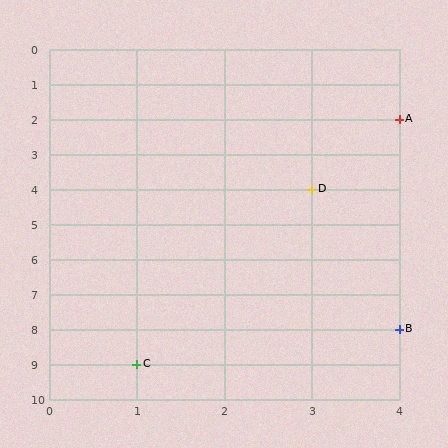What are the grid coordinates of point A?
Point A is at grid coordinates (4, 2).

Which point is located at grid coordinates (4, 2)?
Point A is at (4, 2).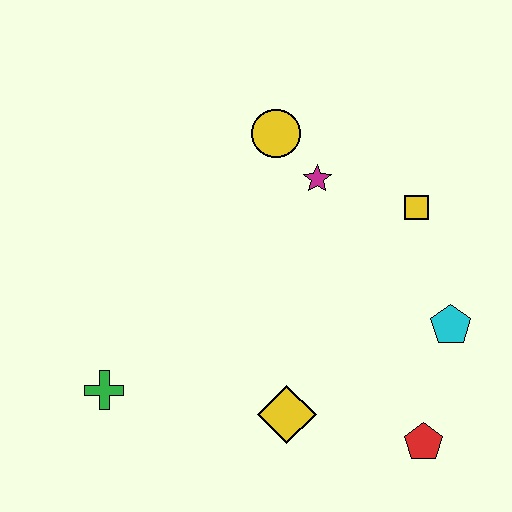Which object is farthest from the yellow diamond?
The yellow circle is farthest from the yellow diamond.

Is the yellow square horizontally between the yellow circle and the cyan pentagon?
Yes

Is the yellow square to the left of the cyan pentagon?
Yes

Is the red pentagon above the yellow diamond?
No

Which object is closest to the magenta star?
The yellow circle is closest to the magenta star.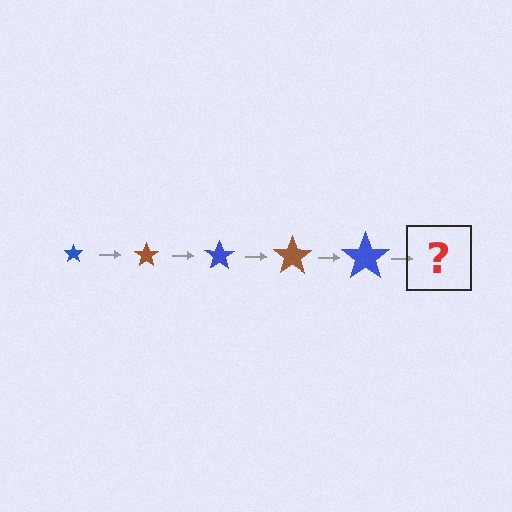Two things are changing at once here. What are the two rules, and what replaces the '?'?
The two rules are that the star grows larger each step and the color cycles through blue and brown. The '?' should be a brown star, larger than the previous one.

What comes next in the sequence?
The next element should be a brown star, larger than the previous one.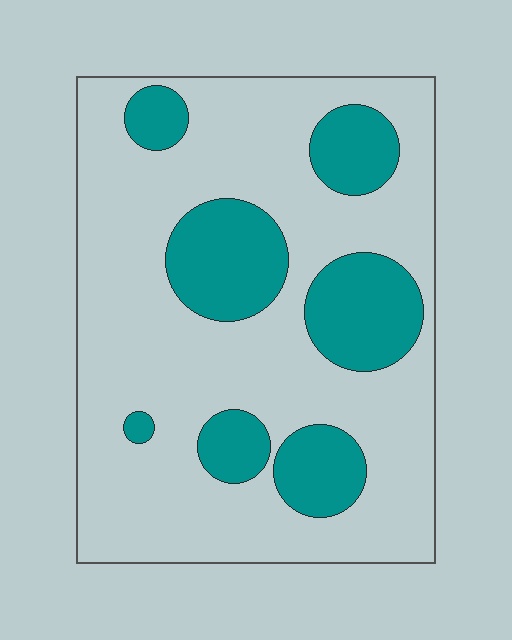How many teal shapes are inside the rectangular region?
7.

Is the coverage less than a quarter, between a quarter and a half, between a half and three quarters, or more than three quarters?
Between a quarter and a half.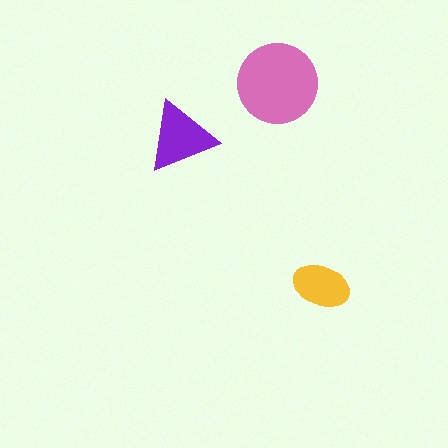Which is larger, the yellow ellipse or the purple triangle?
The purple triangle.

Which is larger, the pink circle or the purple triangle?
The pink circle.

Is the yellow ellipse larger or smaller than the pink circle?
Smaller.